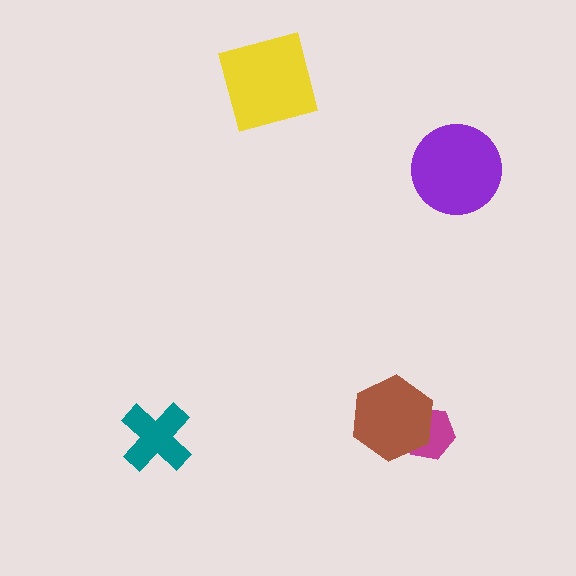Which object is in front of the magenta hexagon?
The brown hexagon is in front of the magenta hexagon.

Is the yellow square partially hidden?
No, no other shape covers it.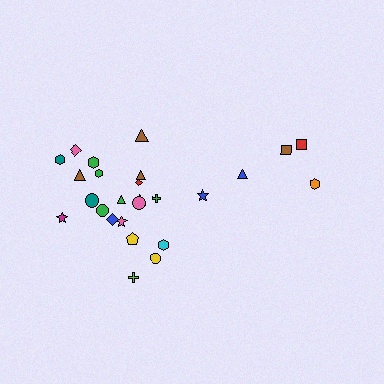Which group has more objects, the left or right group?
The left group.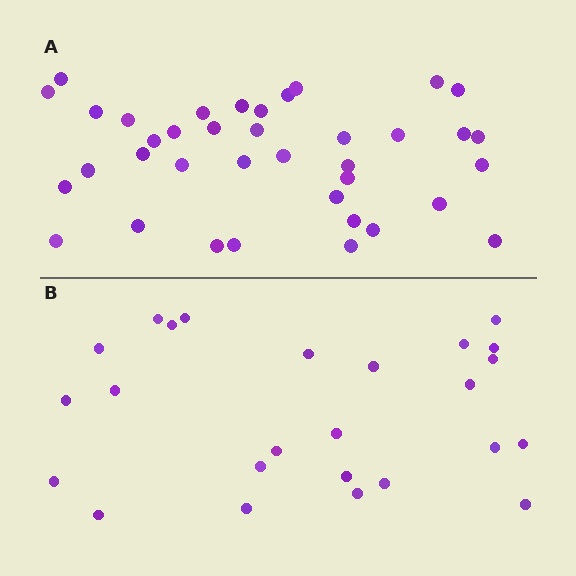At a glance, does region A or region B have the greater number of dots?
Region A (the top region) has more dots.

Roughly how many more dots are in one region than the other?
Region A has approximately 15 more dots than region B.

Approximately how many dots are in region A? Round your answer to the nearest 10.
About 40 dots. (The exact count is 38, which rounds to 40.)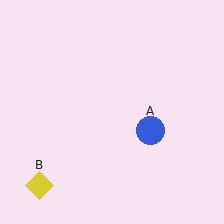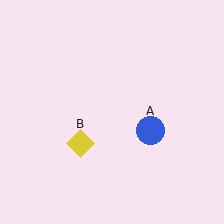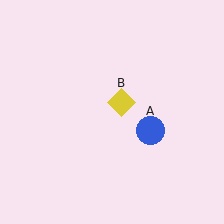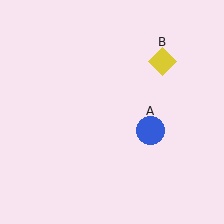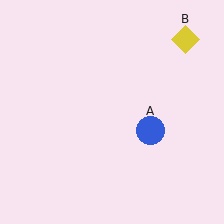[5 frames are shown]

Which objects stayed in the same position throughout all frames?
Blue circle (object A) remained stationary.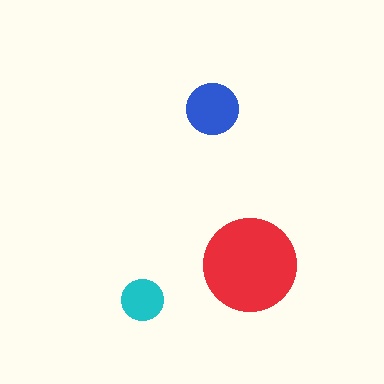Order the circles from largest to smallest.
the red one, the blue one, the cyan one.